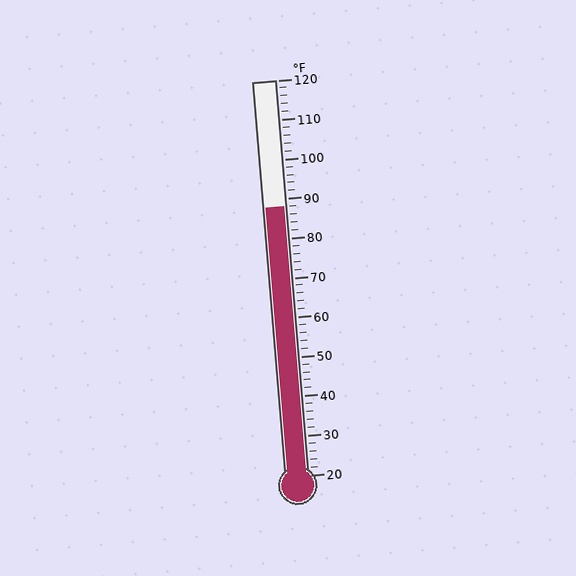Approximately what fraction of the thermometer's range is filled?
The thermometer is filled to approximately 70% of its range.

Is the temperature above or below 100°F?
The temperature is below 100°F.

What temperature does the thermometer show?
The thermometer shows approximately 88°F.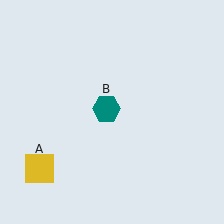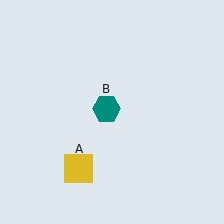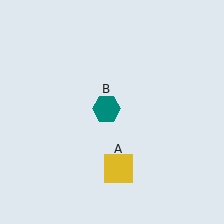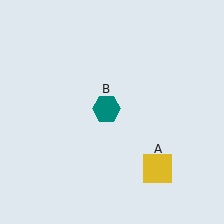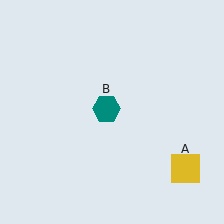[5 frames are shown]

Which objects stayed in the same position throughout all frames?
Teal hexagon (object B) remained stationary.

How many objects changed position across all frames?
1 object changed position: yellow square (object A).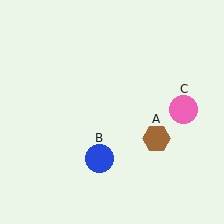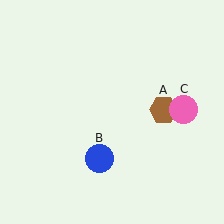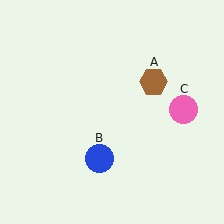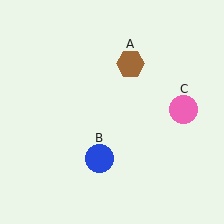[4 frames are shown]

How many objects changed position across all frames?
1 object changed position: brown hexagon (object A).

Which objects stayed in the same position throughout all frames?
Blue circle (object B) and pink circle (object C) remained stationary.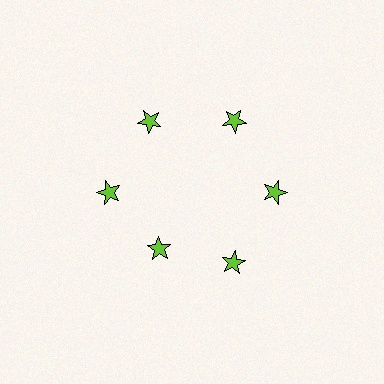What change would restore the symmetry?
The symmetry would be restored by moving it outward, back onto the ring so that all 6 stars sit at equal angles and equal distance from the center.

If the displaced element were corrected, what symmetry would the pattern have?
It would have 6-fold rotational symmetry — the pattern would map onto itself every 60 degrees.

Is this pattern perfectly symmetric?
No. The 6 lime stars are arranged in a ring, but one element near the 7 o'clock position is pulled inward toward the center, breaking the 6-fold rotational symmetry.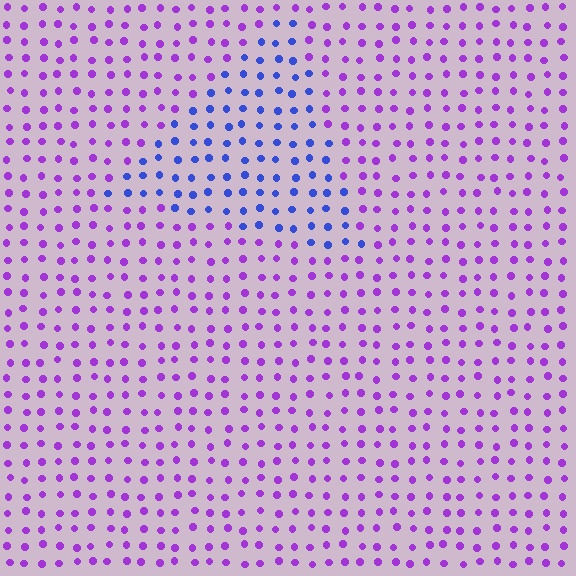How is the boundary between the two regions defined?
The boundary is defined purely by a slight shift in hue (about 50 degrees). Spacing, size, and orientation are identical on both sides.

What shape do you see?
I see a triangle.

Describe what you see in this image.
The image is filled with small purple elements in a uniform arrangement. A triangle-shaped region is visible where the elements are tinted to a slightly different hue, forming a subtle color boundary.